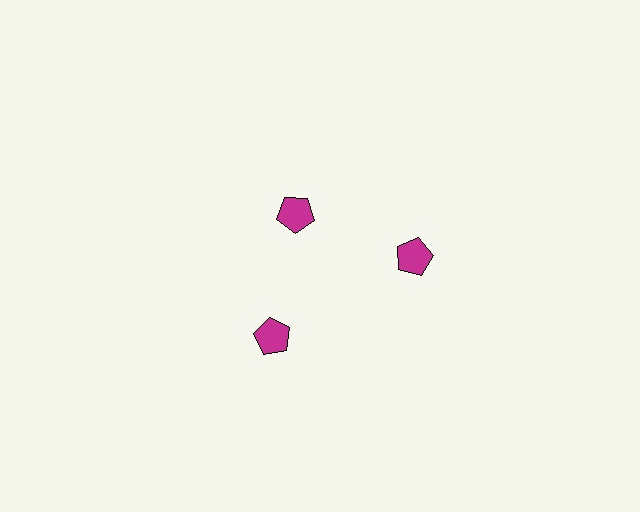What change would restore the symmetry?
The symmetry would be restored by moving it outward, back onto the ring so that all 3 pentagons sit at equal angles and equal distance from the center.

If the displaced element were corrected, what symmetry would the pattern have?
It would have 3-fold rotational symmetry — the pattern would map onto itself every 120 degrees.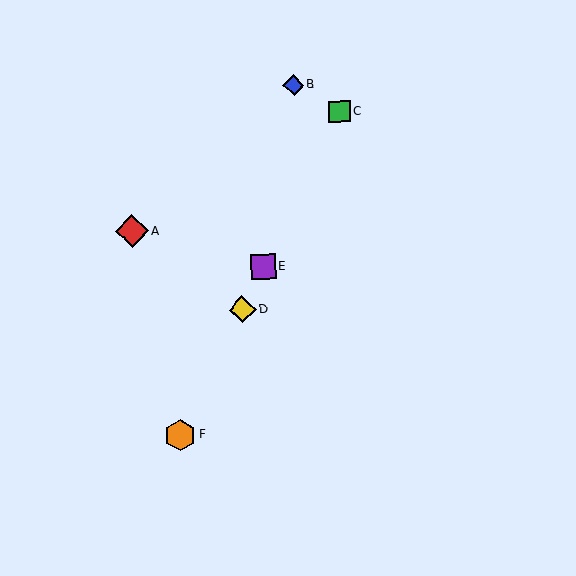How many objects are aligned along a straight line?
4 objects (C, D, E, F) are aligned along a straight line.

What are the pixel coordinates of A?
Object A is at (132, 231).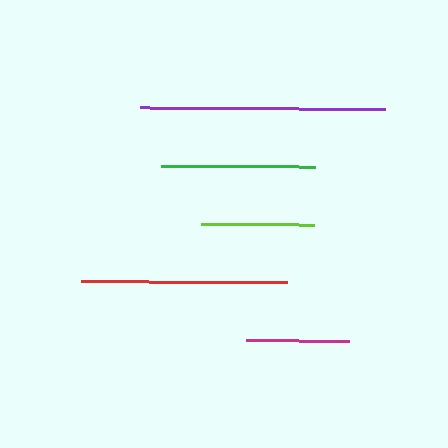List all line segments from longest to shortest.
From longest to shortest: purple, red, green, lime, magenta.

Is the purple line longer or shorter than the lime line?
The purple line is longer than the lime line.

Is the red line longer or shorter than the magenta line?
The red line is longer than the magenta line.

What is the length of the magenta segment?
The magenta segment is approximately 102 pixels long.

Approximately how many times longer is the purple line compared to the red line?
The purple line is approximately 1.2 times the length of the red line.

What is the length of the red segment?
The red segment is approximately 205 pixels long.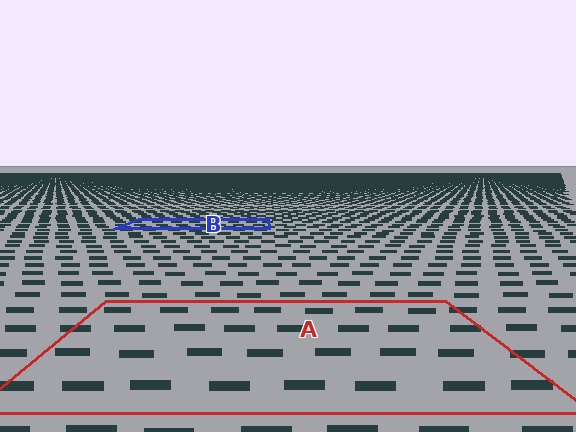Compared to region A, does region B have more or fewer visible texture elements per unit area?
Region B has more texture elements per unit area — they are packed more densely because it is farther away.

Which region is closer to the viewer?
Region A is closer. The texture elements there are larger and more spread out.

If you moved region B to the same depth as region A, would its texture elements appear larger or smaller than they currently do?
They would appear larger. At a closer depth, the same texture elements are projected at a bigger on-screen size.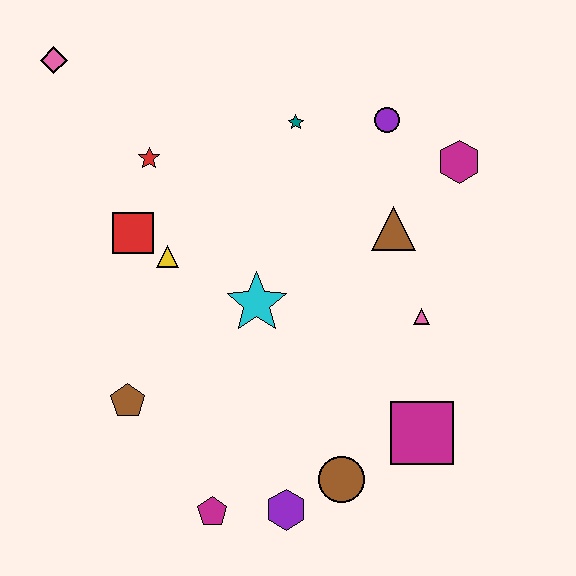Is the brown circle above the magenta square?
No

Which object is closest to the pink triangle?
The brown triangle is closest to the pink triangle.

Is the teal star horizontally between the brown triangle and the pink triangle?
No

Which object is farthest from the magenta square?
The pink diamond is farthest from the magenta square.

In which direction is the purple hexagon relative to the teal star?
The purple hexagon is below the teal star.